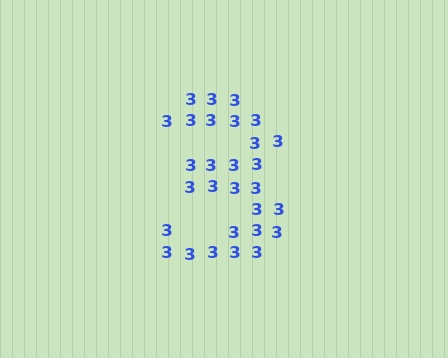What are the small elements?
The small elements are digit 3's.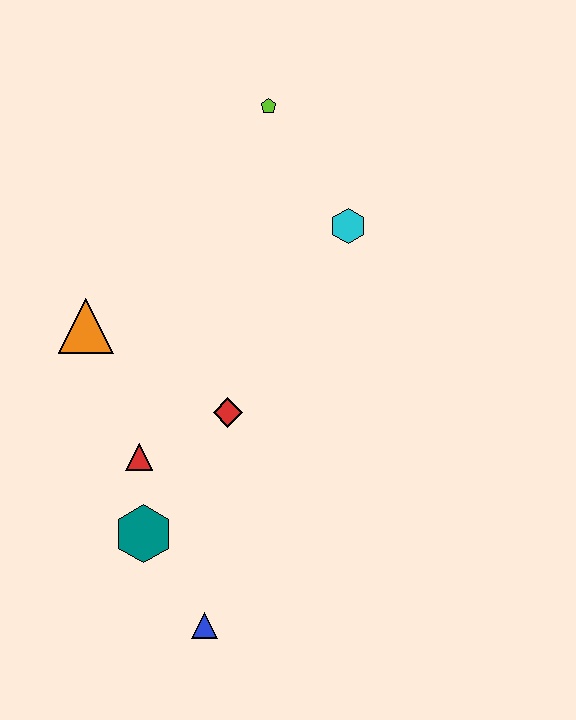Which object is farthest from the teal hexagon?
The lime pentagon is farthest from the teal hexagon.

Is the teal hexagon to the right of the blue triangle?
No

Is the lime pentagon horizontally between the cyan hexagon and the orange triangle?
Yes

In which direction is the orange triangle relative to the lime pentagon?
The orange triangle is below the lime pentagon.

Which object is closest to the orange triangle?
The red triangle is closest to the orange triangle.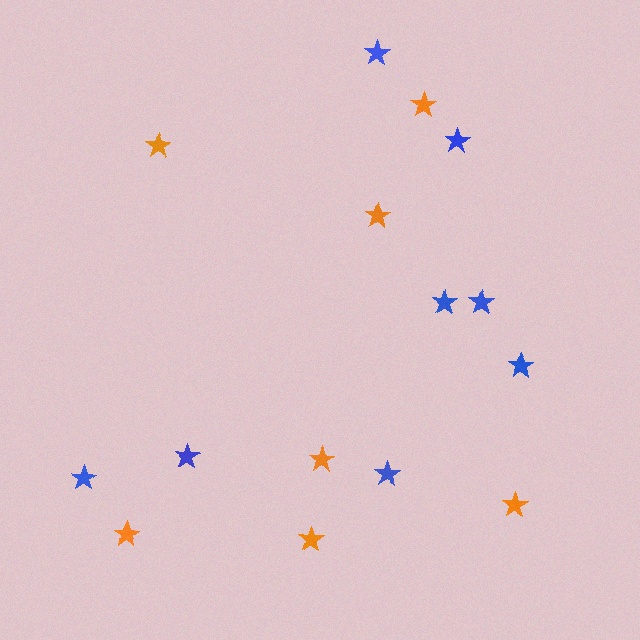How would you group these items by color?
There are 2 groups: one group of blue stars (8) and one group of orange stars (7).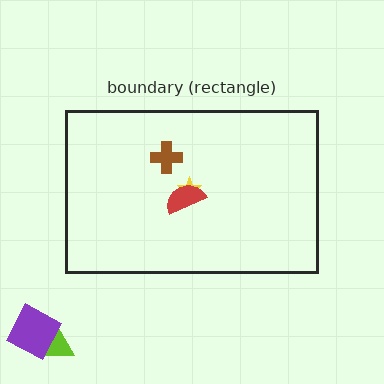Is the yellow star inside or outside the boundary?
Inside.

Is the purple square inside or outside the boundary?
Outside.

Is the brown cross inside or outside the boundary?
Inside.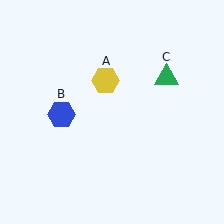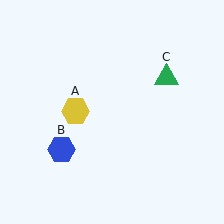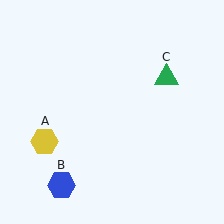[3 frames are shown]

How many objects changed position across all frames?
2 objects changed position: yellow hexagon (object A), blue hexagon (object B).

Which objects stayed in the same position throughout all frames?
Green triangle (object C) remained stationary.